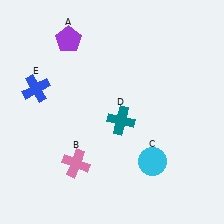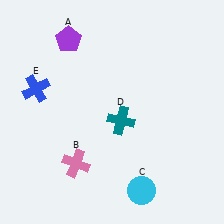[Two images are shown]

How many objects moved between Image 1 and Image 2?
1 object moved between the two images.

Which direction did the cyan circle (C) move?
The cyan circle (C) moved down.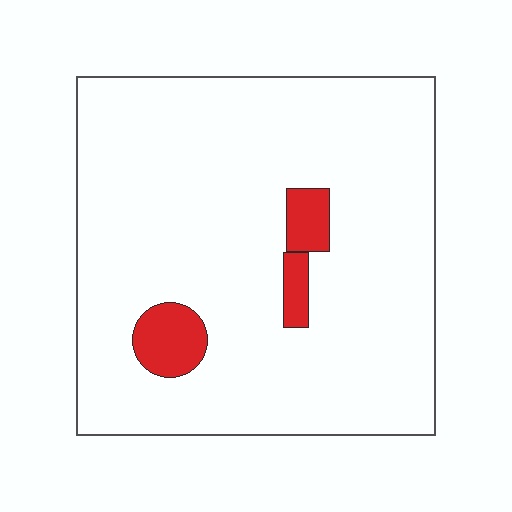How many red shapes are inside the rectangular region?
3.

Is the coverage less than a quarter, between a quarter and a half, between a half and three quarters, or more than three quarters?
Less than a quarter.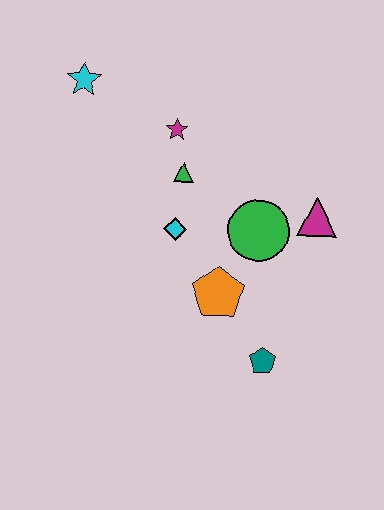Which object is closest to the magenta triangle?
The green circle is closest to the magenta triangle.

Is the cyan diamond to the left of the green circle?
Yes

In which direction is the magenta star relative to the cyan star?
The magenta star is to the right of the cyan star.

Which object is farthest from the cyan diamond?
The cyan star is farthest from the cyan diamond.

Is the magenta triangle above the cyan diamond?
Yes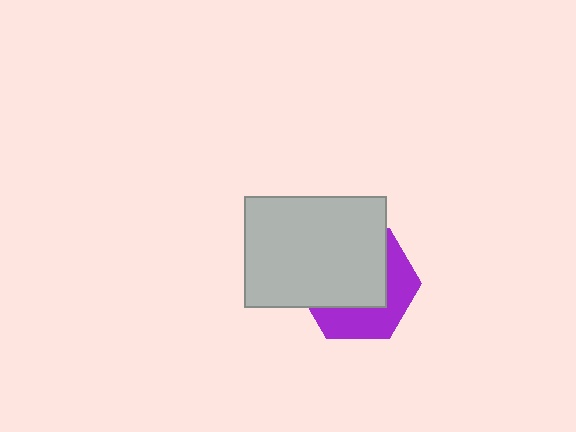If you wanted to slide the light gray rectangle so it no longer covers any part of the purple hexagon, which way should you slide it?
Slide it toward the upper-left — that is the most direct way to separate the two shapes.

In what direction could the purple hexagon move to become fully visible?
The purple hexagon could move toward the lower-right. That would shift it out from behind the light gray rectangle entirely.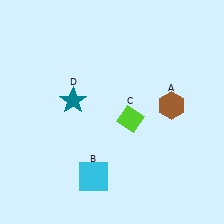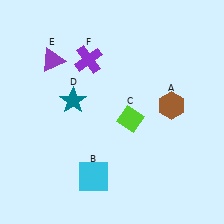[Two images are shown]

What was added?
A purple triangle (E), a purple cross (F) were added in Image 2.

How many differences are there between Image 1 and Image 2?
There are 2 differences between the two images.